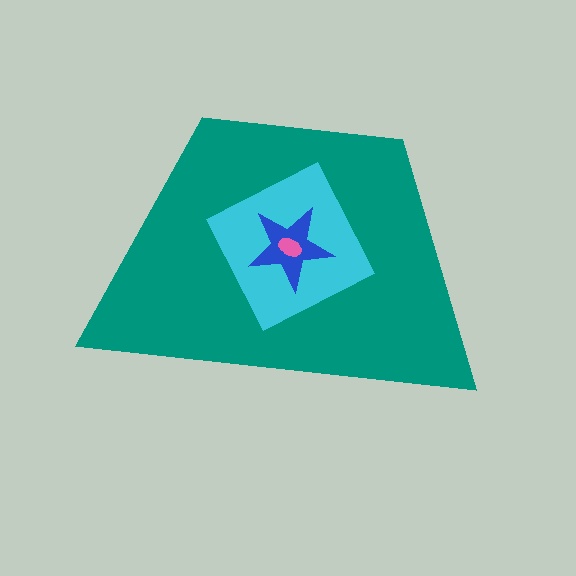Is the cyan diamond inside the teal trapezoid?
Yes.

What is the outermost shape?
The teal trapezoid.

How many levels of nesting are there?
4.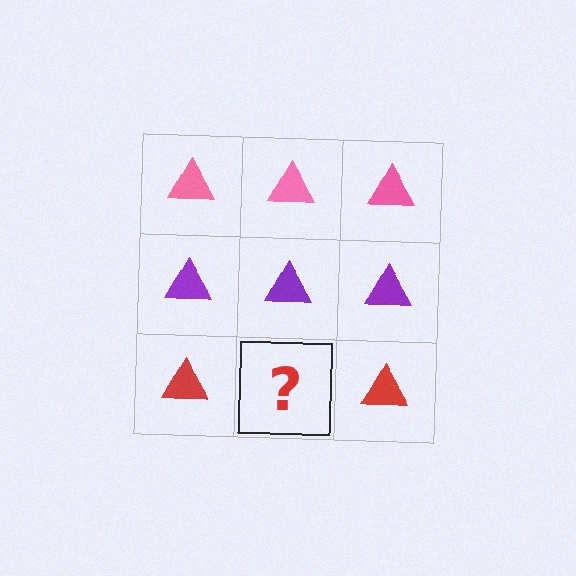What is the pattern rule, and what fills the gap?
The rule is that each row has a consistent color. The gap should be filled with a red triangle.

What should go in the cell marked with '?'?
The missing cell should contain a red triangle.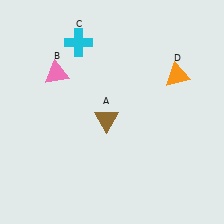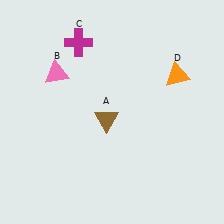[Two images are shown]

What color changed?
The cross (C) changed from cyan in Image 1 to magenta in Image 2.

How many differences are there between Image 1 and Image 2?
There is 1 difference between the two images.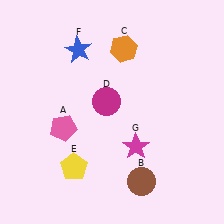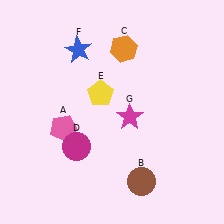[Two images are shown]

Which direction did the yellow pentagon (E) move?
The yellow pentagon (E) moved up.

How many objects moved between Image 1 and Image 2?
3 objects moved between the two images.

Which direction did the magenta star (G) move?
The magenta star (G) moved up.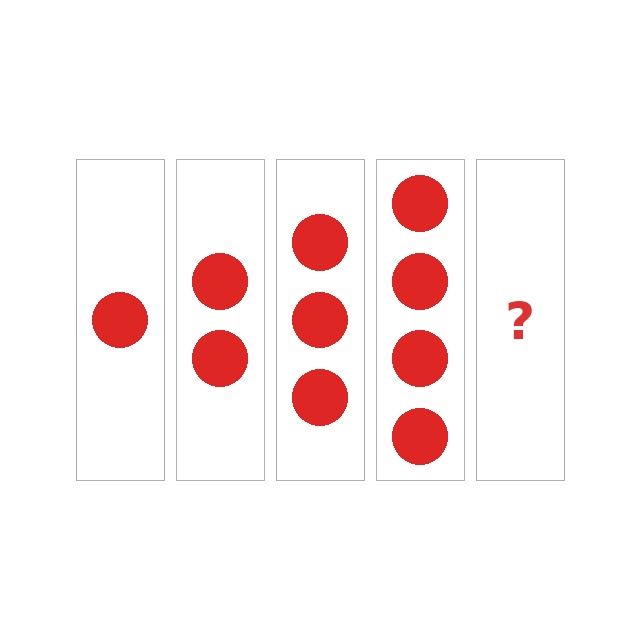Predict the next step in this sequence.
The next step is 5 circles.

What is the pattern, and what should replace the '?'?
The pattern is that each step adds one more circle. The '?' should be 5 circles.